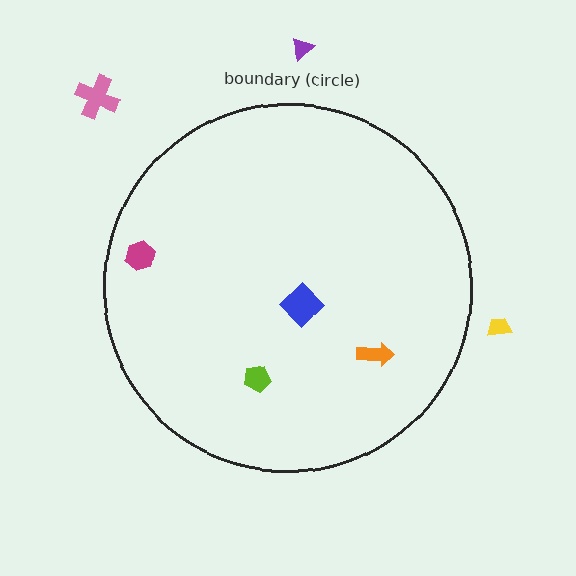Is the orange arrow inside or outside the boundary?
Inside.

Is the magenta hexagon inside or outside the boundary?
Inside.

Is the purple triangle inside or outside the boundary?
Outside.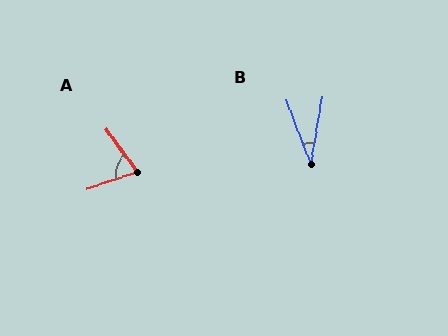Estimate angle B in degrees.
Approximately 30 degrees.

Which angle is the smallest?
B, at approximately 30 degrees.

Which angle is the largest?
A, at approximately 72 degrees.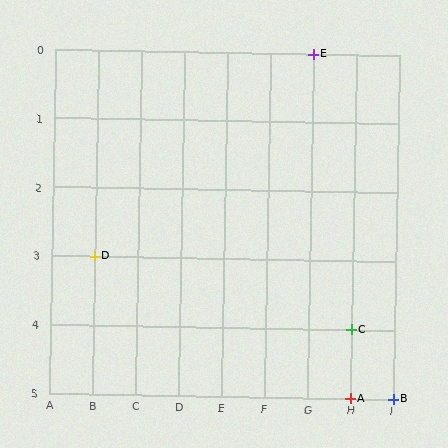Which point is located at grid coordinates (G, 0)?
Point E is at (G, 0).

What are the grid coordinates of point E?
Point E is at grid coordinates (G, 0).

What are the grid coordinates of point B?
Point B is at grid coordinates (I, 5).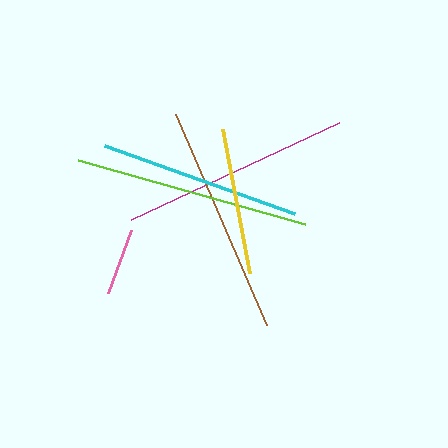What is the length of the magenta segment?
The magenta segment is approximately 229 pixels long.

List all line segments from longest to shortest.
From longest to shortest: lime, brown, magenta, cyan, yellow, pink.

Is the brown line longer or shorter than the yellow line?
The brown line is longer than the yellow line.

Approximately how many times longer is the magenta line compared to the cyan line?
The magenta line is approximately 1.1 times the length of the cyan line.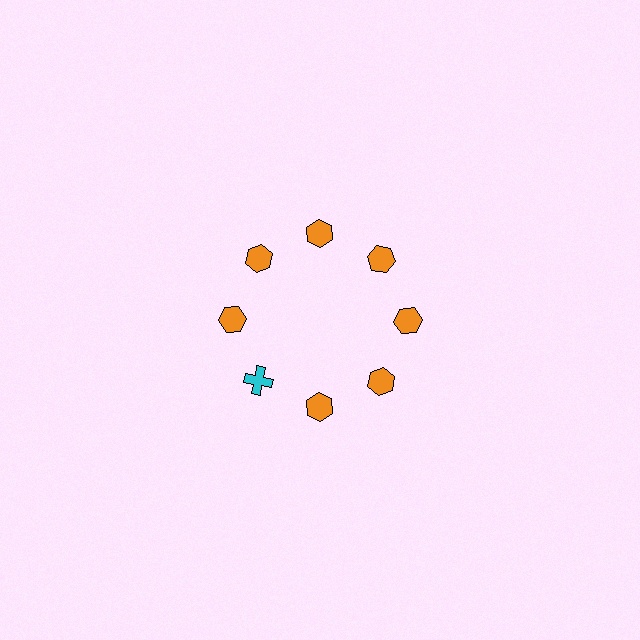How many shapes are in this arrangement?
There are 8 shapes arranged in a ring pattern.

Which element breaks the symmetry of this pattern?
The cyan cross at roughly the 8 o'clock position breaks the symmetry. All other shapes are orange hexagons.